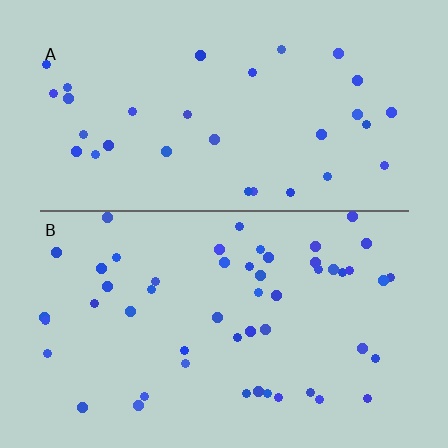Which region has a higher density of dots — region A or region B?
B (the bottom).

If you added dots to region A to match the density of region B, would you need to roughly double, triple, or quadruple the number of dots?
Approximately double.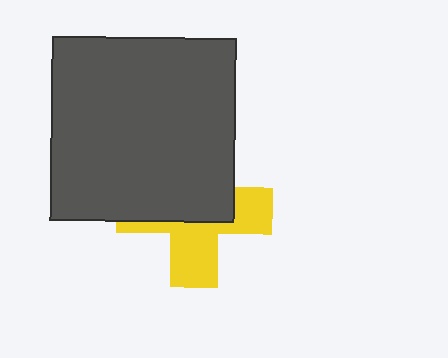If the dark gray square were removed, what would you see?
You would see the complete yellow cross.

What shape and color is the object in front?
The object in front is a dark gray square.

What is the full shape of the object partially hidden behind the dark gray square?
The partially hidden object is a yellow cross.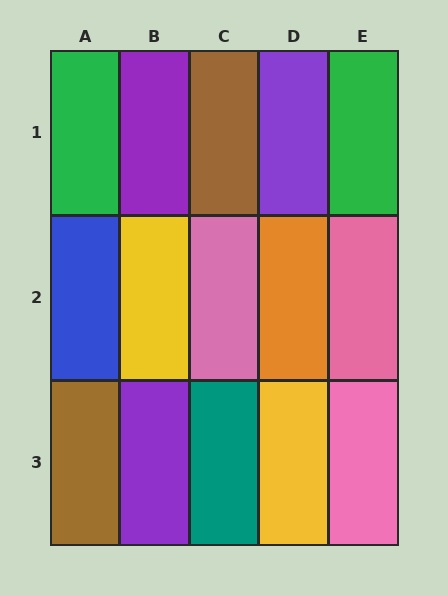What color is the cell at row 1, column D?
Purple.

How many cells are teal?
1 cell is teal.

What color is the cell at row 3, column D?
Yellow.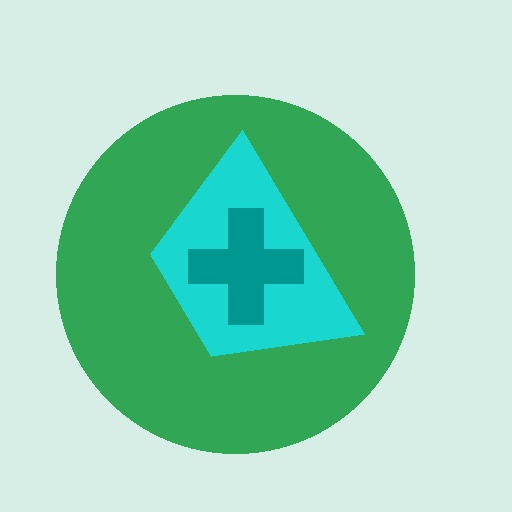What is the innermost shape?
The teal cross.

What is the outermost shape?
The green circle.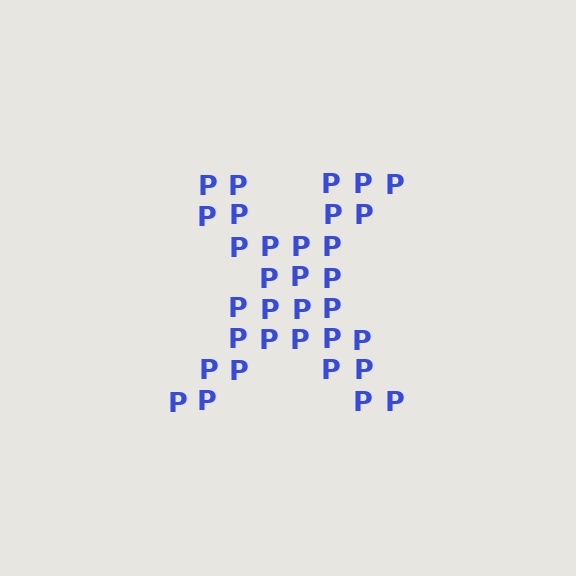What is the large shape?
The large shape is the letter X.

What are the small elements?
The small elements are letter P's.